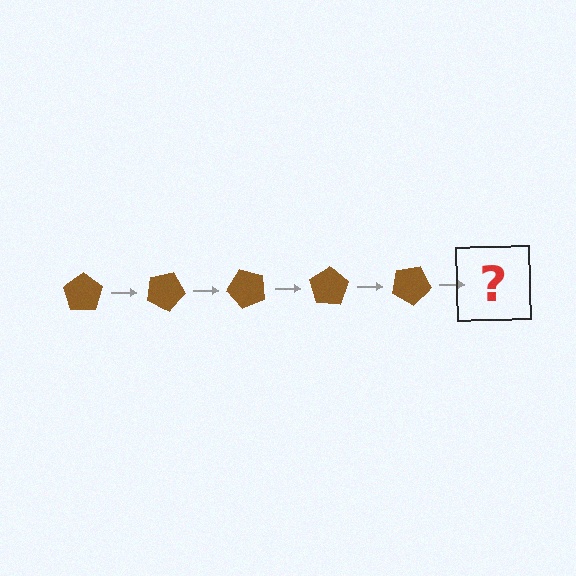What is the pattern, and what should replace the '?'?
The pattern is that the pentagon rotates 25 degrees each step. The '?' should be a brown pentagon rotated 125 degrees.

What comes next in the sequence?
The next element should be a brown pentagon rotated 125 degrees.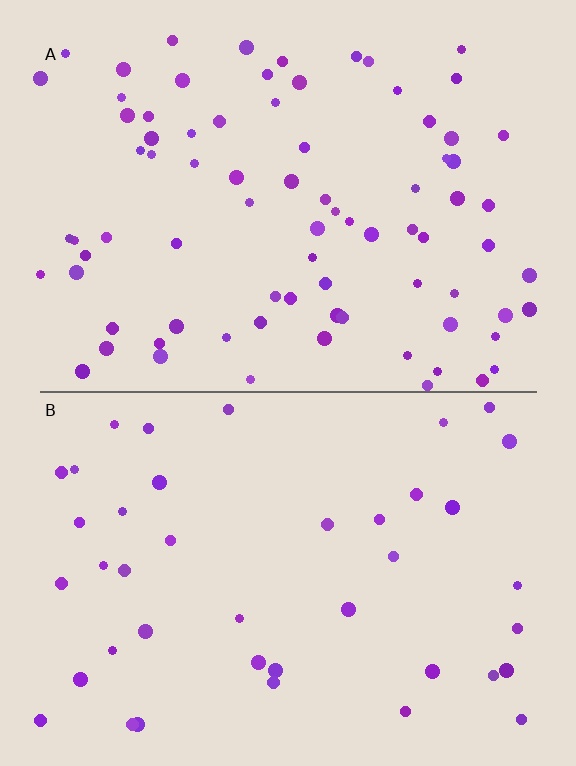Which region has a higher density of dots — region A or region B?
A (the top).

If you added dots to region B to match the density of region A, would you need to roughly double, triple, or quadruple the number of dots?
Approximately double.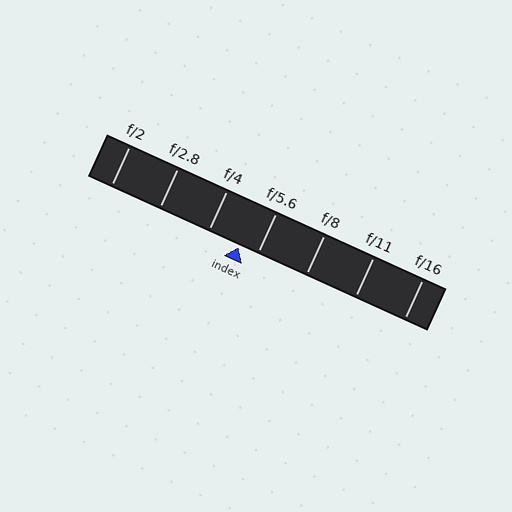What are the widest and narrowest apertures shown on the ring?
The widest aperture shown is f/2 and the narrowest is f/16.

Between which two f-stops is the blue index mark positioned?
The index mark is between f/4 and f/5.6.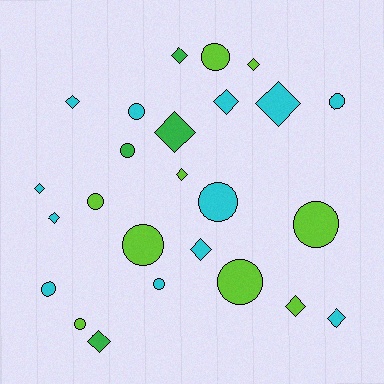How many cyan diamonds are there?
There are 7 cyan diamonds.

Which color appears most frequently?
Cyan, with 12 objects.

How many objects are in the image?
There are 25 objects.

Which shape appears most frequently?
Diamond, with 13 objects.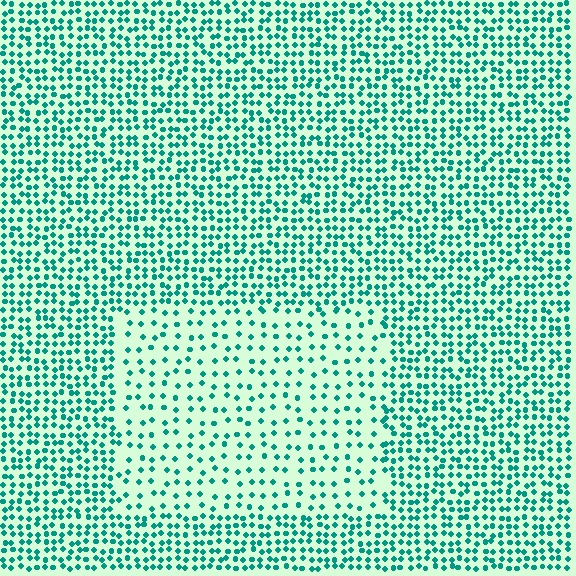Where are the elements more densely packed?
The elements are more densely packed outside the rectangle boundary.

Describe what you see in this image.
The image contains small teal elements arranged at two different densities. A rectangle-shaped region is visible where the elements are less densely packed than the surrounding area.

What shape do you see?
I see a rectangle.